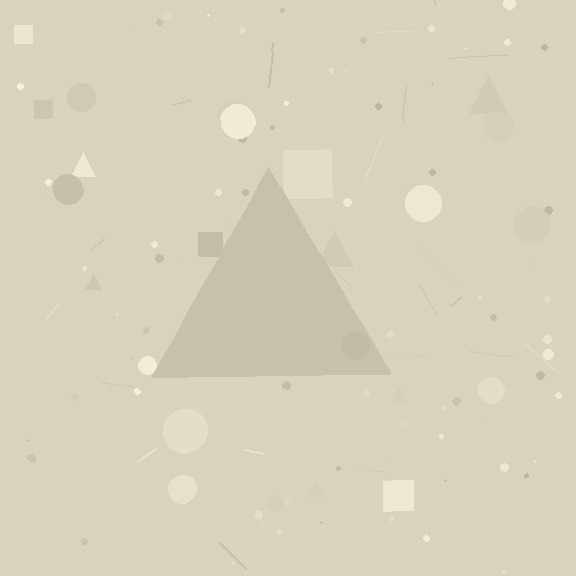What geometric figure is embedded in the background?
A triangle is embedded in the background.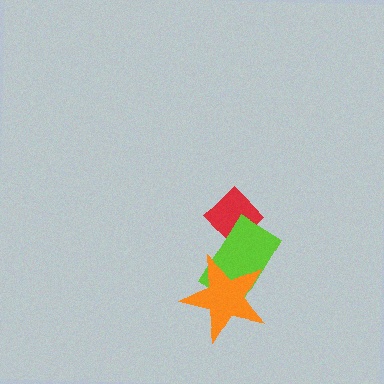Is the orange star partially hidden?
No, no other shape covers it.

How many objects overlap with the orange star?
1 object overlaps with the orange star.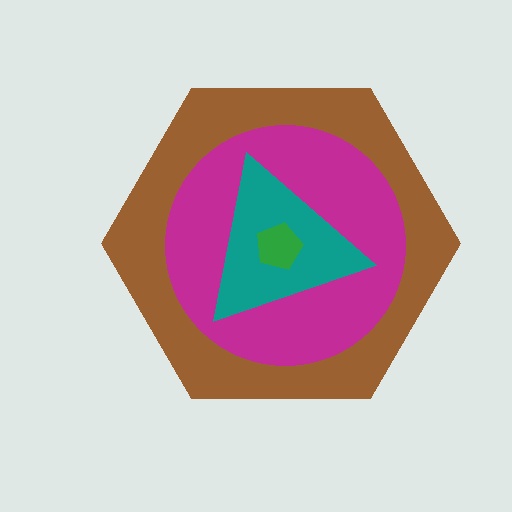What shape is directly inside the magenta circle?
The teal triangle.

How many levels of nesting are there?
4.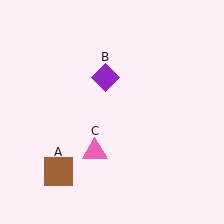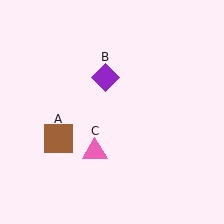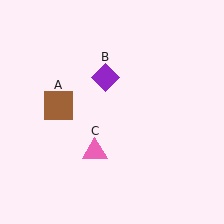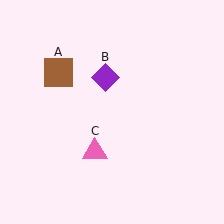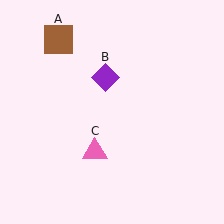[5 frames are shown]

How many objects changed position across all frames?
1 object changed position: brown square (object A).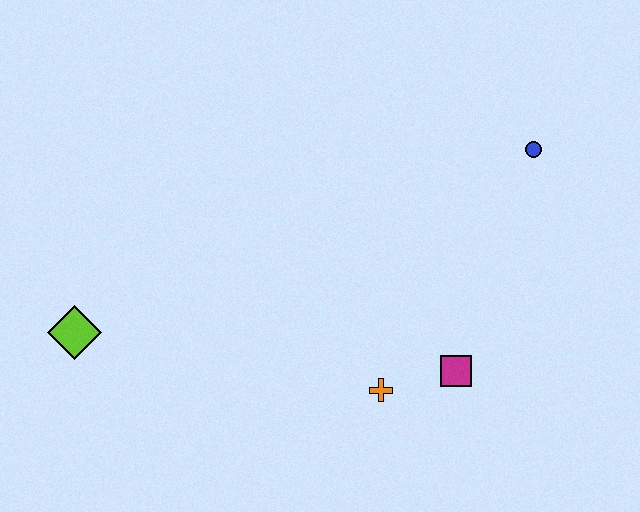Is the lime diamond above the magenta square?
Yes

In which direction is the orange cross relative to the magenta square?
The orange cross is to the left of the magenta square.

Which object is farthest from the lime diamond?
The blue circle is farthest from the lime diamond.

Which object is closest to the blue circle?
The magenta square is closest to the blue circle.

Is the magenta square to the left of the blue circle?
Yes